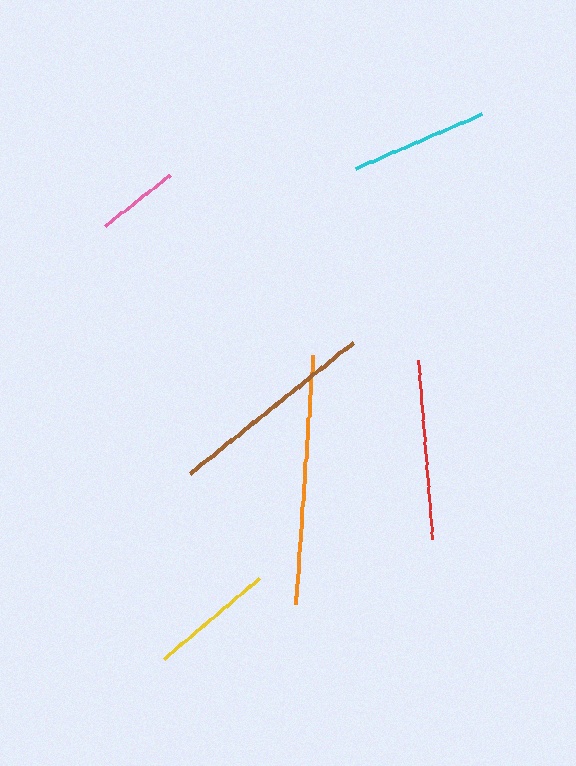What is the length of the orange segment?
The orange segment is approximately 249 pixels long.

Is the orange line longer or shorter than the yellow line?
The orange line is longer than the yellow line.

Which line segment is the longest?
The orange line is the longest at approximately 249 pixels.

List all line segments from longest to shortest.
From longest to shortest: orange, brown, red, cyan, yellow, pink.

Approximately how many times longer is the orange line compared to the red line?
The orange line is approximately 1.4 times the length of the red line.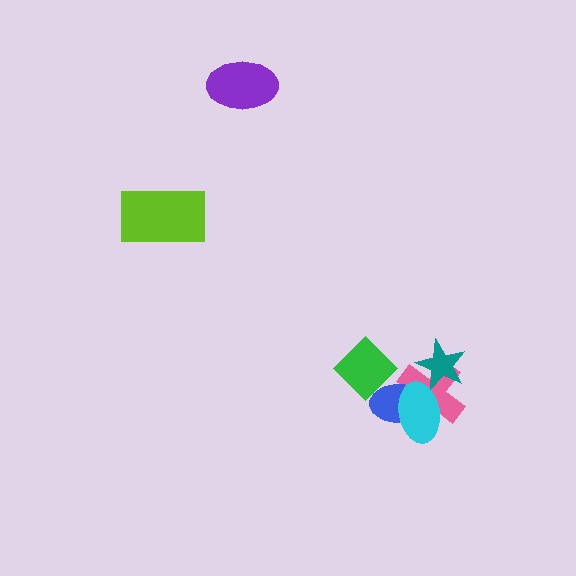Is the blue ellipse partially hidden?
Yes, it is partially covered by another shape.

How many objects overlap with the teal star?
1 object overlaps with the teal star.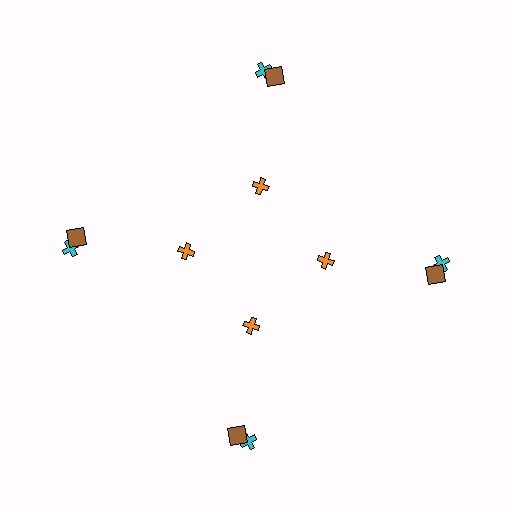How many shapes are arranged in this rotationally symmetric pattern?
There are 12 shapes, arranged in 4 groups of 3.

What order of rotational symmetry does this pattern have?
This pattern has 4-fold rotational symmetry.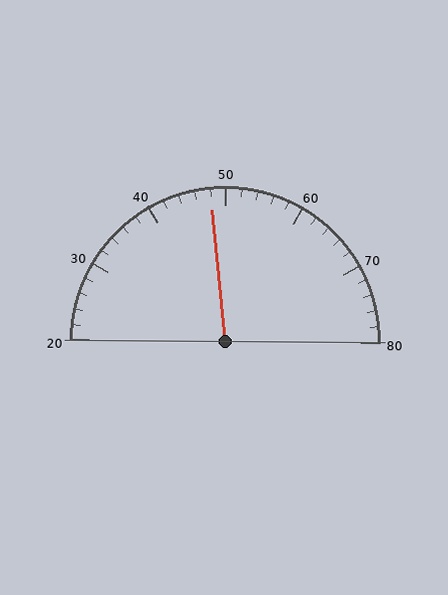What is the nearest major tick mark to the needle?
The nearest major tick mark is 50.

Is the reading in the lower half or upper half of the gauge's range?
The reading is in the lower half of the range (20 to 80).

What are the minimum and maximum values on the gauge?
The gauge ranges from 20 to 80.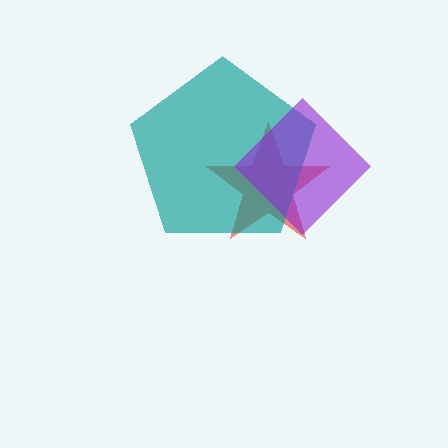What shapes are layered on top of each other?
The layered shapes are: a red star, a teal pentagon, a purple diamond.